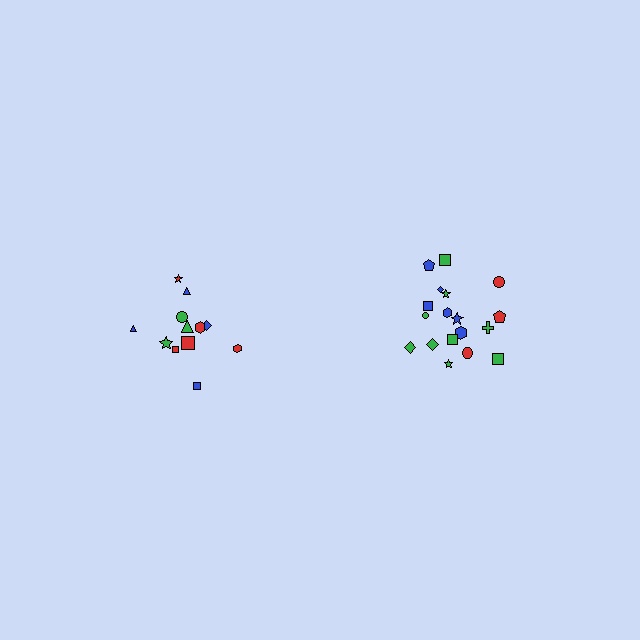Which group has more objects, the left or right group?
The right group.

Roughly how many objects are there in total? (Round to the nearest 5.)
Roughly 30 objects in total.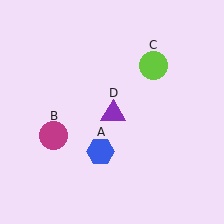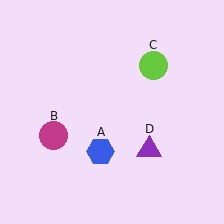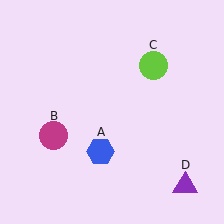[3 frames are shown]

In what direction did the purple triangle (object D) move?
The purple triangle (object D) moved down and to the right.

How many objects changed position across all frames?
1 object changed position: purple triangle (object D).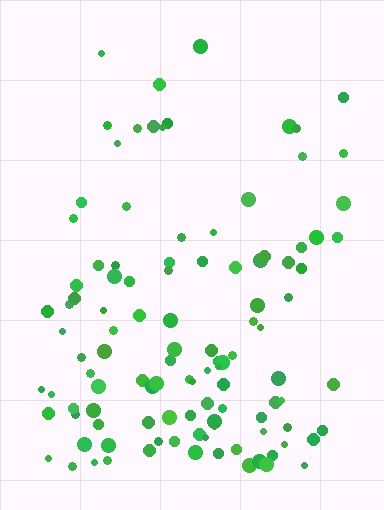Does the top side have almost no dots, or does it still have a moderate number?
Still a moderate number, just noticeably fewer than the bottom.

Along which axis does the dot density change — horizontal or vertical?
Vertical.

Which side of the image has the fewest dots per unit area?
The top.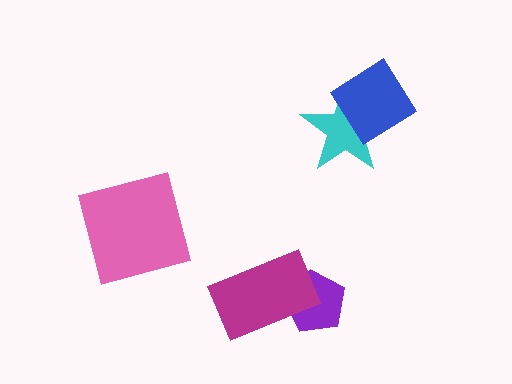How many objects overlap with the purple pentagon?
1 object overlaps with the purple pentagon.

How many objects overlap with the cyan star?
1 object overlaps with the cyan star.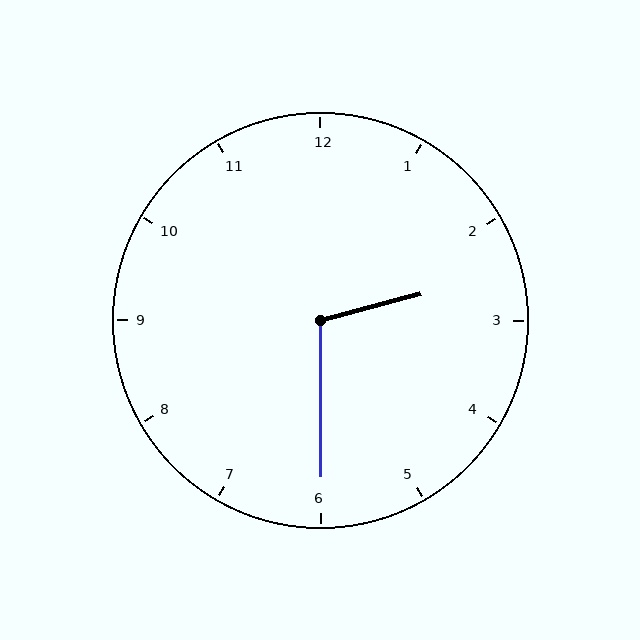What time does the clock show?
2:30.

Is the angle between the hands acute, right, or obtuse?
It is obtuse.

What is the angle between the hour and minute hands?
Approximately 105 degrees.